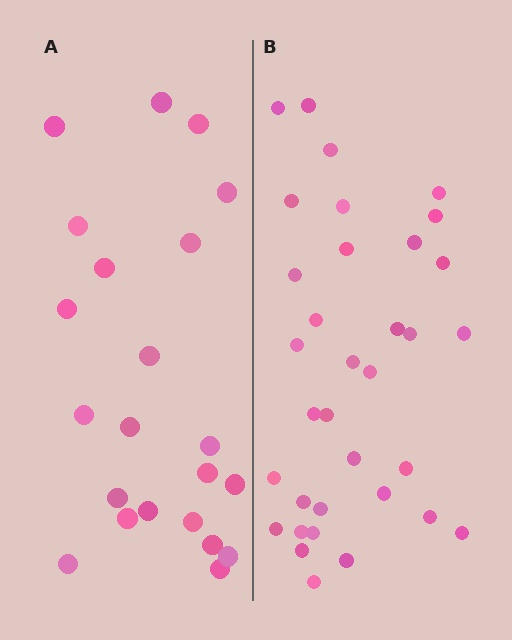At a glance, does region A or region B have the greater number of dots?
Region B (the right region) has more dots.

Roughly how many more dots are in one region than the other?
Region B has roughly 12 or so more dots than region A.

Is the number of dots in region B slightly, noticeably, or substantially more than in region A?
Region B has substantially more. The ratio is roughly 1.5 to 1.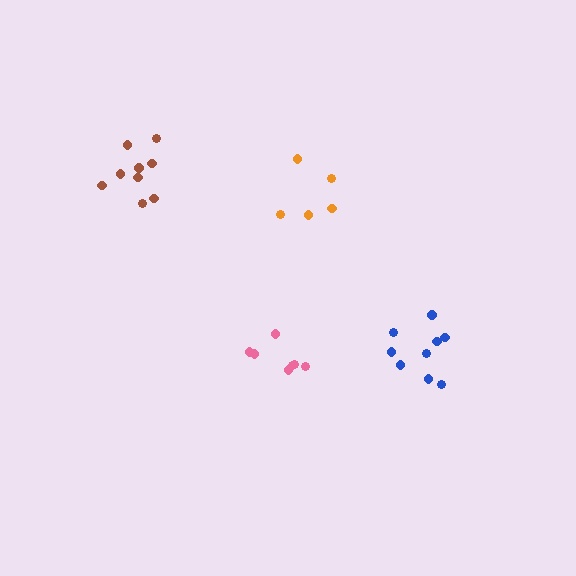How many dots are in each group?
Group 1: 9 dots, Group 2: 5 dots, Group 3: 9 dots, Group 4: 7 dots (30 total).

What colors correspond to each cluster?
The clusters are colored: brown, orange, blue, pink.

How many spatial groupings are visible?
There are 4 spatial groupings.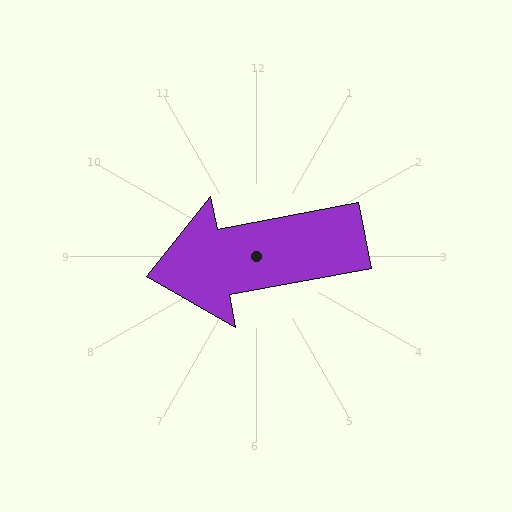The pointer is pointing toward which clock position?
Roughly 9 o'clock.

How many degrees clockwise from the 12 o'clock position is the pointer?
Approximately 259 degrees.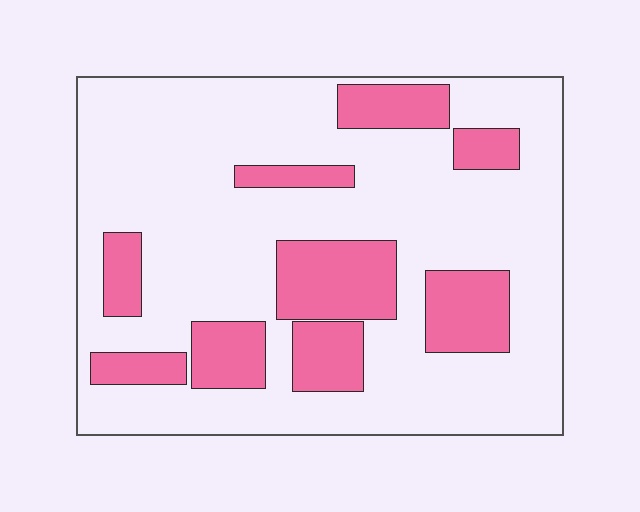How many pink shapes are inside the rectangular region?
9.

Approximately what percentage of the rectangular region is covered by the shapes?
Approximately 25%.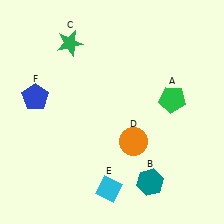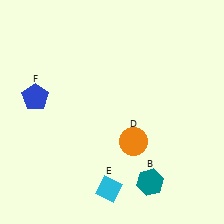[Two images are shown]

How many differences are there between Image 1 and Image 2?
There are 2 differences between the two images.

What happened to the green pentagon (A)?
The green pentagon (A) was removed in Image 2. It was in the top-right area of Image 1.